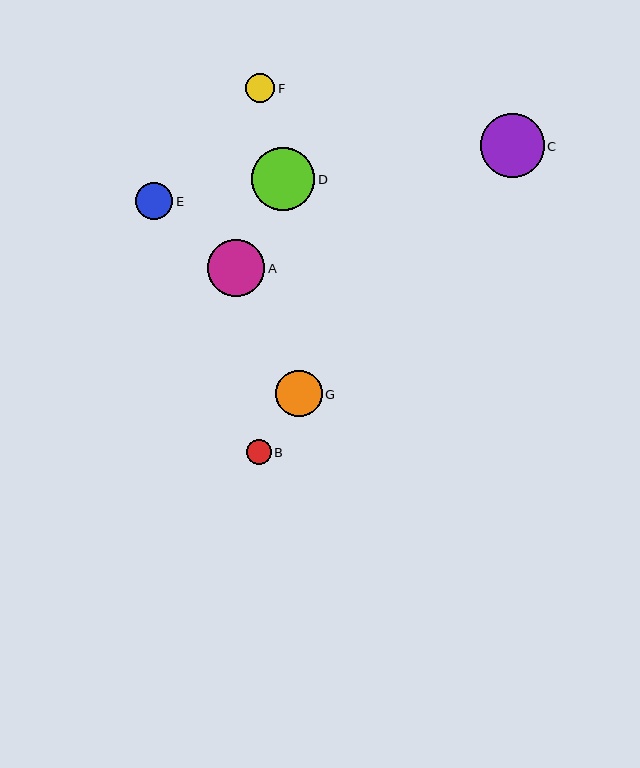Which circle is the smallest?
Circle B is the smallest with a size of approximately 25 pixels.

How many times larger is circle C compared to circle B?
Circle C is approximately 2.6 times the size of circle B.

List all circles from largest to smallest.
From largest to smallest: C, D, A, G, E, F, B.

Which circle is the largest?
Circle C is the largest with a size of approximately 64 pixels.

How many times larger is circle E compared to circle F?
Circle E is approximately 1.3 times the size of circle F.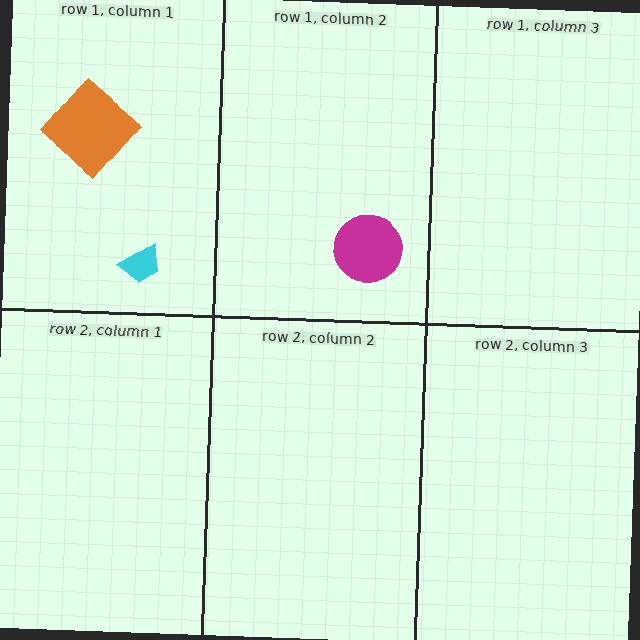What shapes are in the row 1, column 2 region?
The magenta circle.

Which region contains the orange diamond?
The row 1, column 1 region.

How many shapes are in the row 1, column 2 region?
1.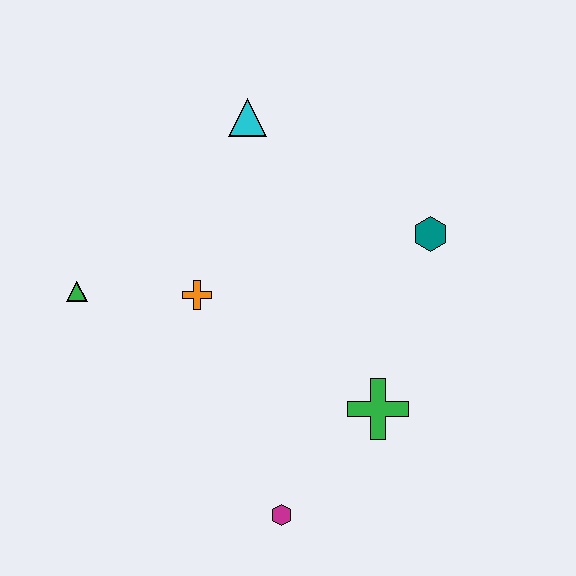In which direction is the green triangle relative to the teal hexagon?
The green triangle is to the left of the teal hexagon.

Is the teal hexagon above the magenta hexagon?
Yes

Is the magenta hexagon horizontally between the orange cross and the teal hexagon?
Yes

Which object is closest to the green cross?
The magenta hexagon is closest to the green cross.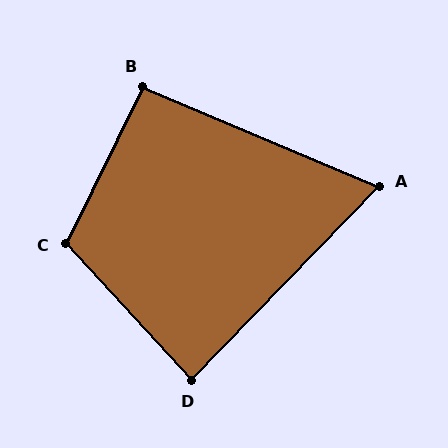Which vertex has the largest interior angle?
C, at approximately 111 degrees.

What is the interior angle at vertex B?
Approximately 93 degrees (approximately right).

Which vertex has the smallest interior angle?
A, at approximately 69 degrees.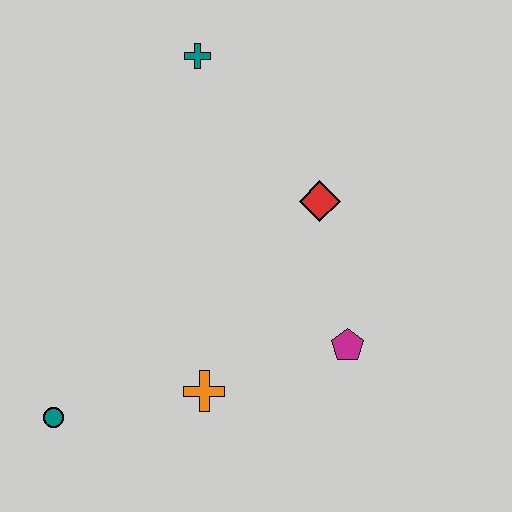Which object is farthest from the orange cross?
The teal cross is farthest from the orange cross.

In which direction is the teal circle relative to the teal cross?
The teal circle is below the teal cross.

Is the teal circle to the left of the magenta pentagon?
Yes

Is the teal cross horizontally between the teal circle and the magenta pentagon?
Yes